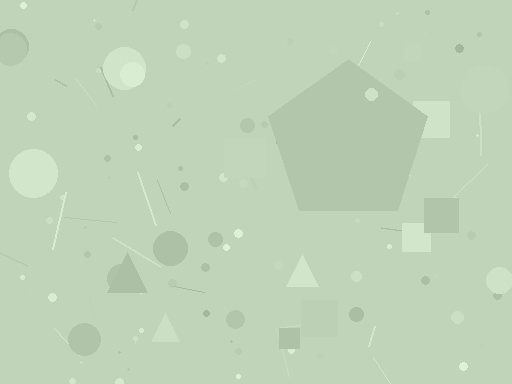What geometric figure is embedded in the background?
A pentagon is embedded in the background.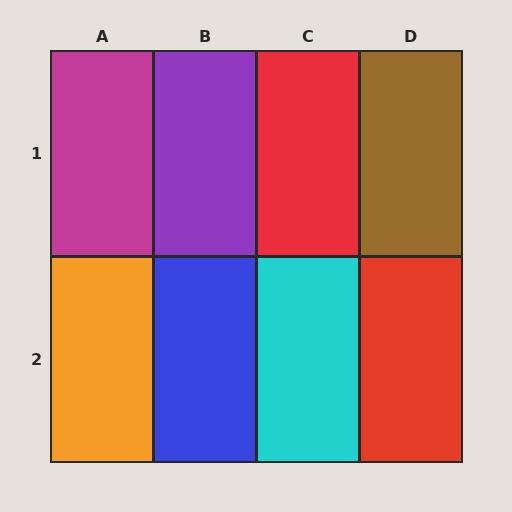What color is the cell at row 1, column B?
Purple.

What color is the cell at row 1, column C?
Red.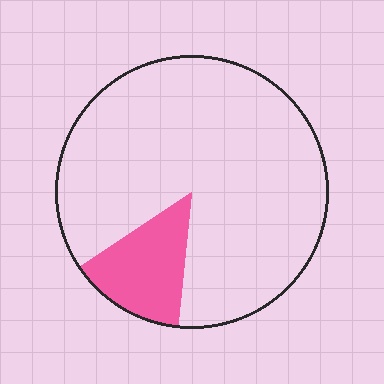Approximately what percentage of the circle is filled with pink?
Approximately 15%.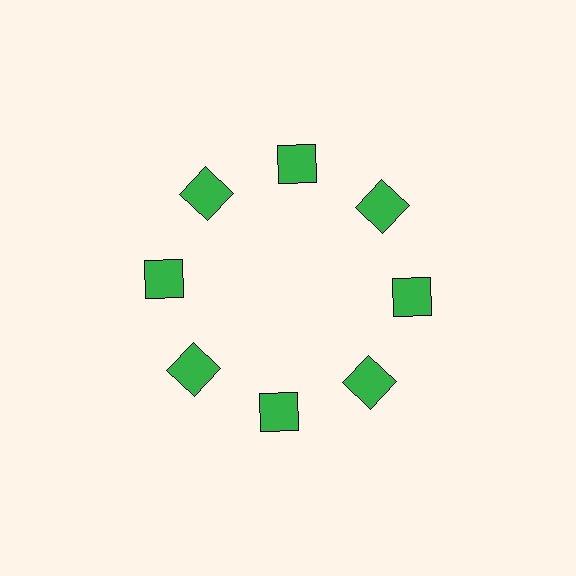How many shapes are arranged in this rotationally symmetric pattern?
There are 8 shapes, arranged in 8 groups of 1.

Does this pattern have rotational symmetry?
Yes, this pattern has 8-fold rotational symmetry. It looks the same after rotating 45 degrees around the center.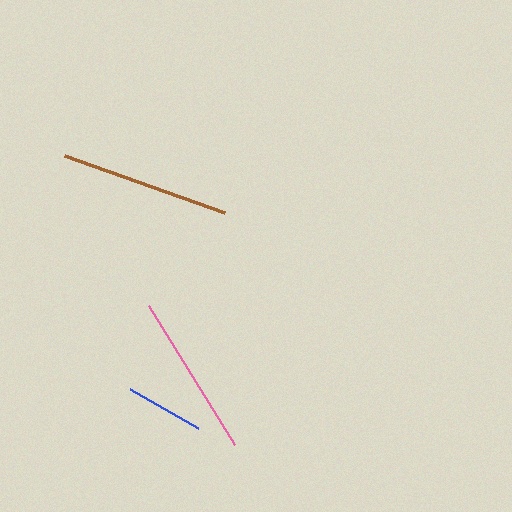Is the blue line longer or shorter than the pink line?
The pink line is longer than the blue line.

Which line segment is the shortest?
The blue line is the shortest at approximately 79 pixels.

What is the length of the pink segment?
The pink segment is approximately 164 pixels long.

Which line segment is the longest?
The brown line is the longest at approximately 170 pixels.